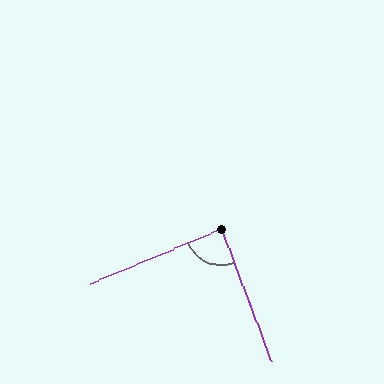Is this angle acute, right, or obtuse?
It is approximately a right angle.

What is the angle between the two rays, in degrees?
Approximately 88 degrees.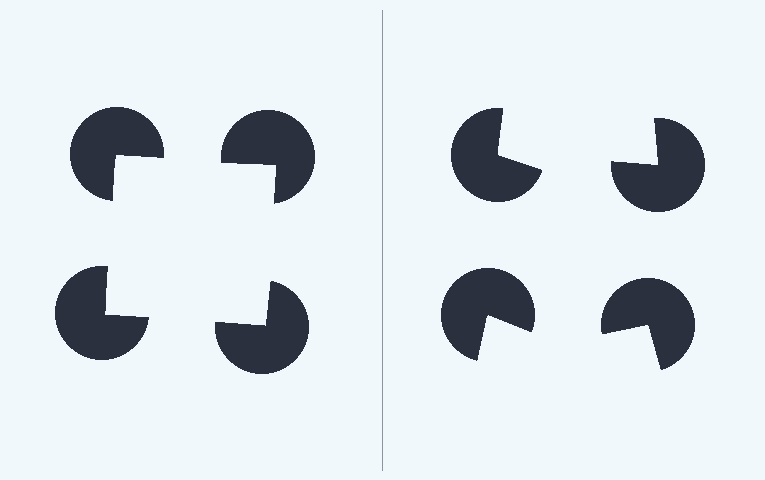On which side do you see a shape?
An illusory square appears on the left side. On the right side the wedge cuts are rotated, so no coherent shape forms.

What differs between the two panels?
The pac-man discs are positioned identically on both sides; only the wedge orientations differ. On the left they align to a square; on the right they are misaligned.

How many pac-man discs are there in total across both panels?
8 — 4 on each side.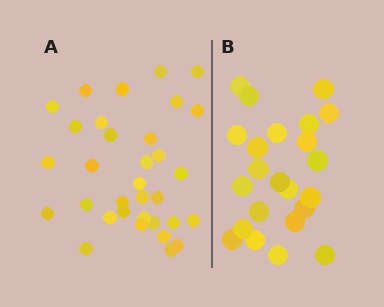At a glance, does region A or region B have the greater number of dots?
Region A (the left region) has more dots.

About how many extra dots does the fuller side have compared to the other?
Region A has roughly 10 or so more dots than region B.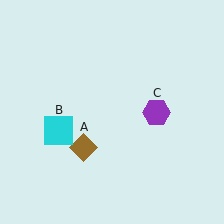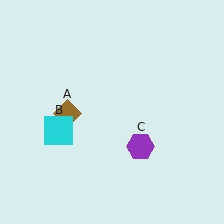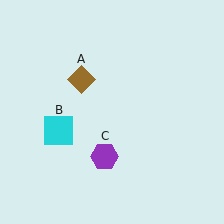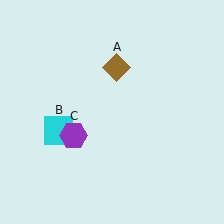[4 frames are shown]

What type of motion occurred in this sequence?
The brown diamond (object A), purple hexagon (object C) rotated clockwise around the center of the scene.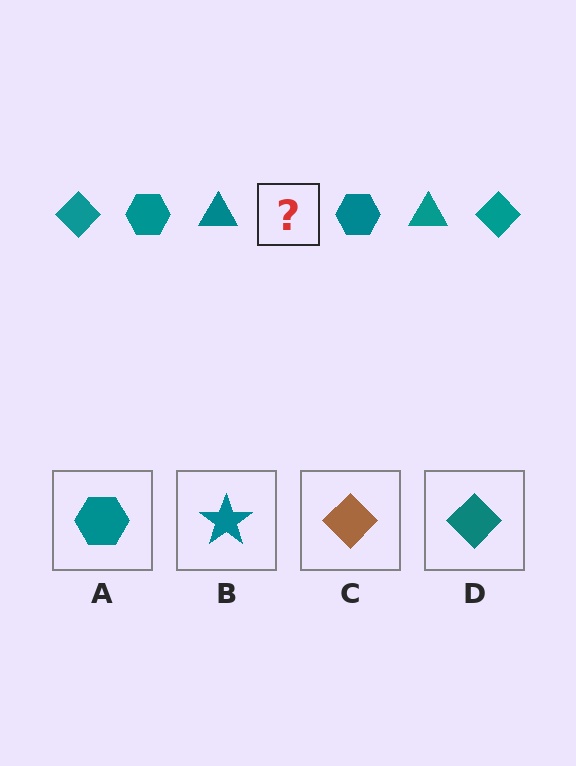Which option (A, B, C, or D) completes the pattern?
D.